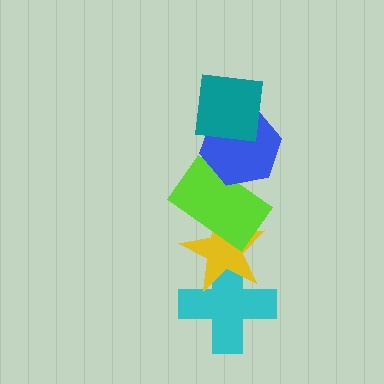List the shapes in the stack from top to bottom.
From top to bottom: the teal square, the blue hexagon, the lime rectangle, the yellow star, the cyan cross.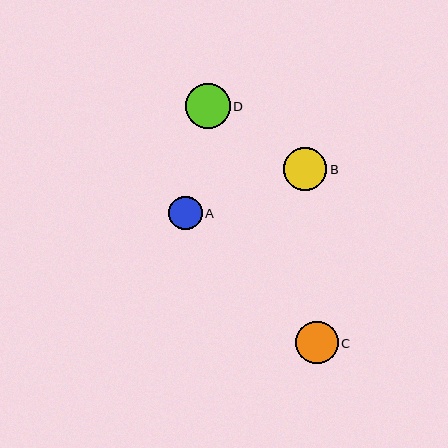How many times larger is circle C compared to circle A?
Circle C is approximately 1.3 times the size of circle A.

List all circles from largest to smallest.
From largest to smallest: D, B, C, A.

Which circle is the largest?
Circle D is the largest with a size of approximately 45 pixels.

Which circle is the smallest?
Circle A is the smallest with a size of approximately 33 pixels.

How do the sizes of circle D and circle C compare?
Circle D and circle C are approximately the same size.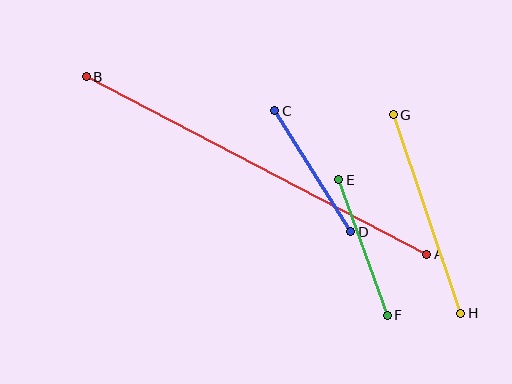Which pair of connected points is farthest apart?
Points A and B are farthest apart.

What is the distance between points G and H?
The distance is approximately 210 pixels.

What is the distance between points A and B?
The distance is approximately 384 pixels.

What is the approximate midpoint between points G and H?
The midpoint is at approximately (427, 214) pixels.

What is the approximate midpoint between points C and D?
The midpoint is at approximately (313, 171) pixels.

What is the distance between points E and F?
The distance is approximately 144 pixels.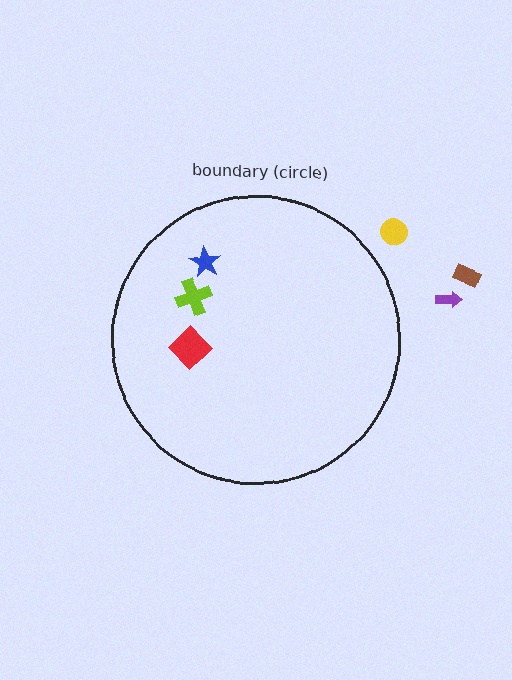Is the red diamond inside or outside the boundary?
Inside.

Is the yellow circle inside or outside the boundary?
Outside.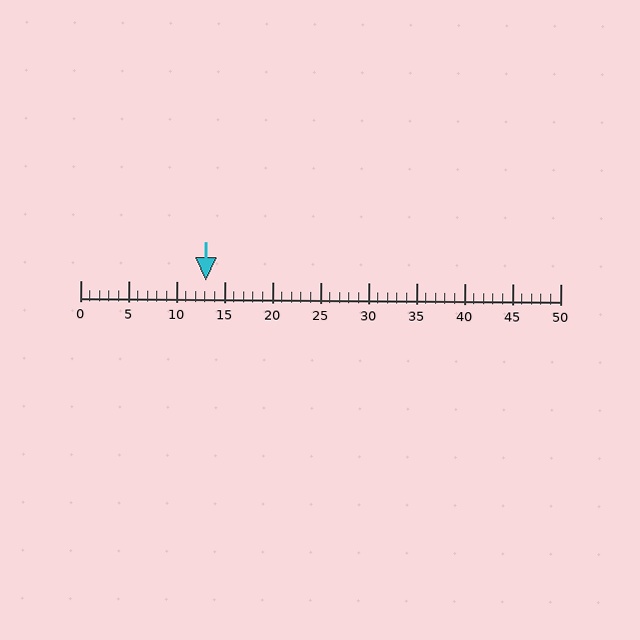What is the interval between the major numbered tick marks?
The major tick marks are spaced 5 units apart.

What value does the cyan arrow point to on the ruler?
The cyan arrow points to approximately 13.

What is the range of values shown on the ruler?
The ruler shows values from 0 to 50.